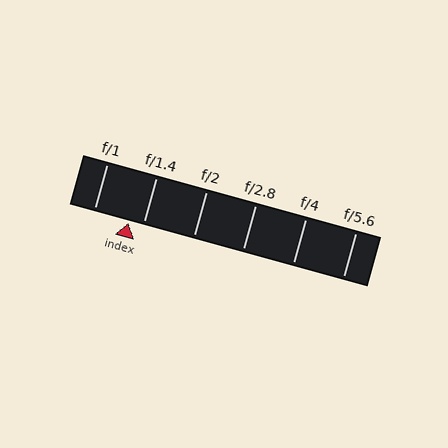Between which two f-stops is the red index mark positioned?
The index mark is between f/1 and f/1.4.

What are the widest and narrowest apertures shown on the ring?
The widest aperture shown is f/1 and the narrowest is f/5.6.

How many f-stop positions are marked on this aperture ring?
There are 6 f-stop positions marked.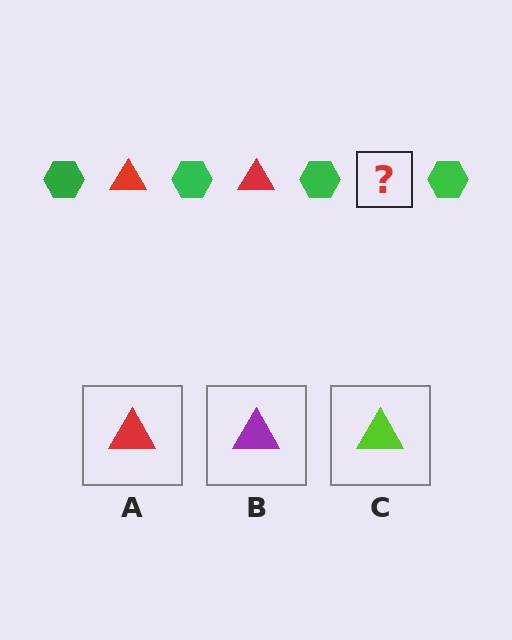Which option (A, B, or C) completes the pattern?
A.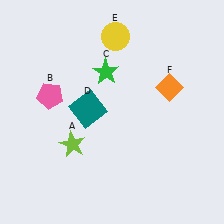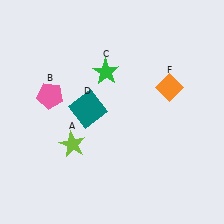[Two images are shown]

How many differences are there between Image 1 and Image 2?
There is 1 difference between the two images.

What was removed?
The yellow circle (E) was removed in Image 2.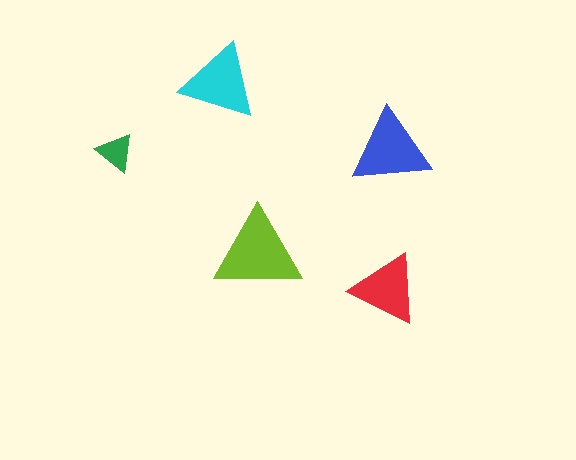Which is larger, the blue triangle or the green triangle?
The blue one.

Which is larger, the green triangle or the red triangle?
The red one.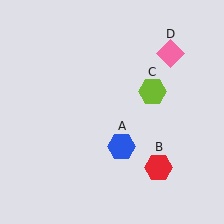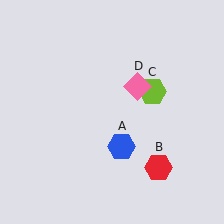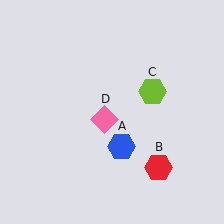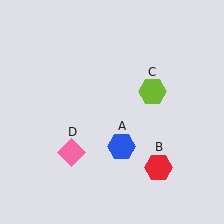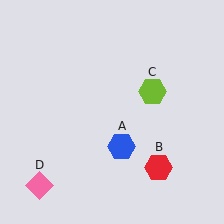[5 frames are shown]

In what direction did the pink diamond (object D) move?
The pink diamond (object D) moved down and to the left.